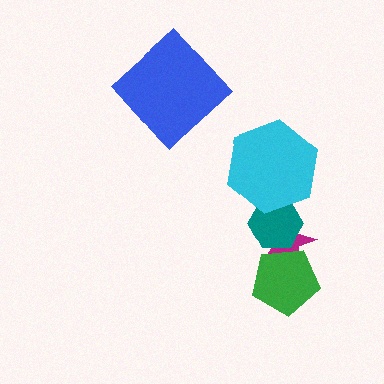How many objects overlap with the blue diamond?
0 objects overlap with the blue diamond.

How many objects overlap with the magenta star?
2 objects overlap with the magenta star.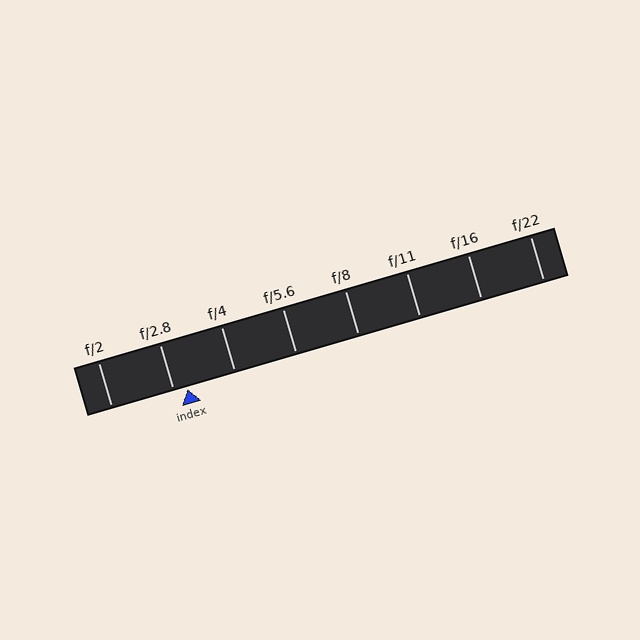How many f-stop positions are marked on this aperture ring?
There are 8 f-stop positions marked.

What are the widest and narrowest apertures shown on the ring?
The widest aperture shown is f/2 and the narrowest is f/22.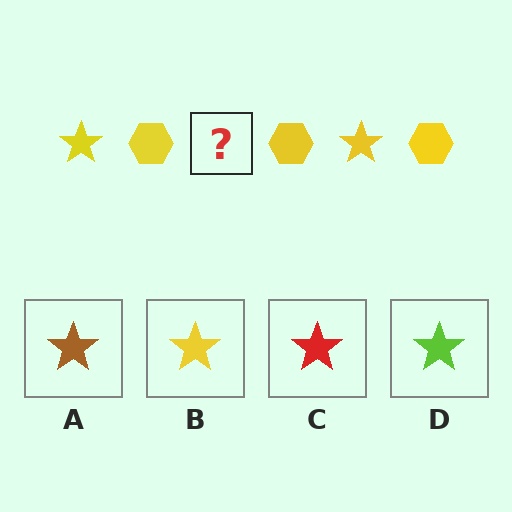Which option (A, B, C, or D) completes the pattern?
B.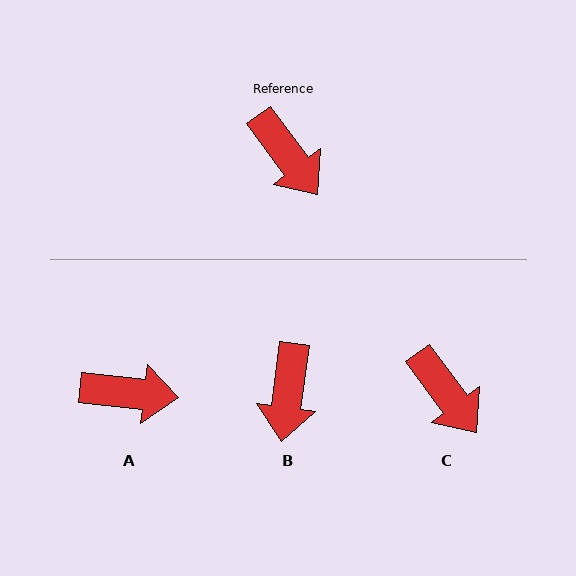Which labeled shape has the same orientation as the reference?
C.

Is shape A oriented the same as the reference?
No, it is off by about 47 degrees.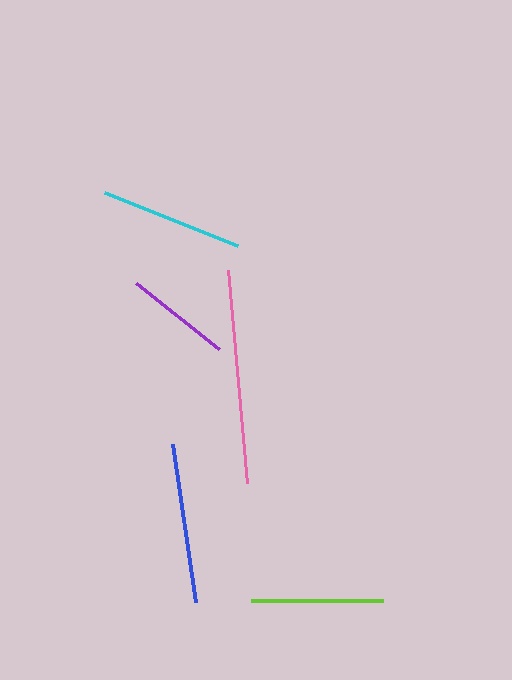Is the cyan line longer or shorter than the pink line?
The pink line is longer than the cyan line.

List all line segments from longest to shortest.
From longest to shortest: pink, blue, cyan, lime, purple.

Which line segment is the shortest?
The purple line is the shortest at approximately 106 pixels.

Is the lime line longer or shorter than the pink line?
The pink line is longer than the lime line.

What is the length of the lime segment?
The lime segment is approximately 132 pixels long.